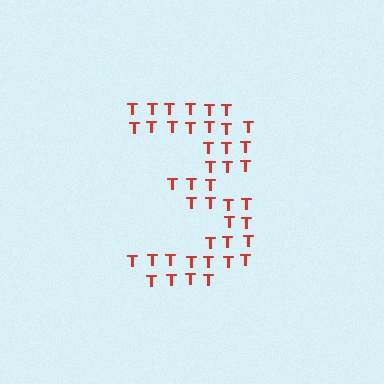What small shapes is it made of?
It is made of small letter T's.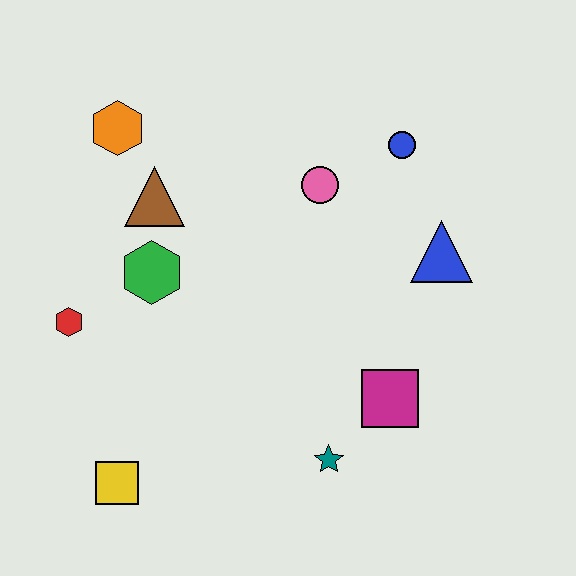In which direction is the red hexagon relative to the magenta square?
The red hexagon is to the left of the magenta square.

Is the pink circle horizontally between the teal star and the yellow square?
Yes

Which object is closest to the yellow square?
The red hexagon is closest to the yellow square.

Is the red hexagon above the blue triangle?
No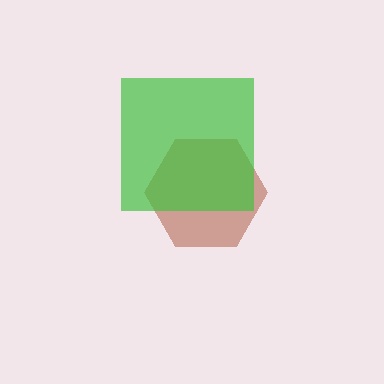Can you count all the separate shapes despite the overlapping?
Yes, there are 2 separate shapes.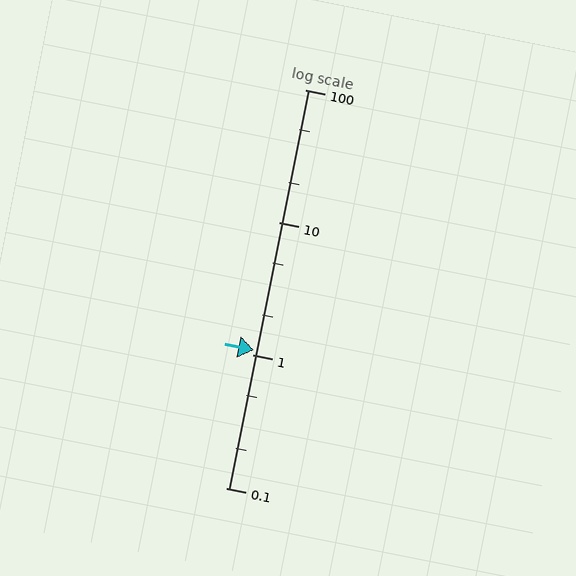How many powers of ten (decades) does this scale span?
The scale spans 3 decades, from 0.1 to 100.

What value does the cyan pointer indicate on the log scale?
The pointer indicates approximately 1.1.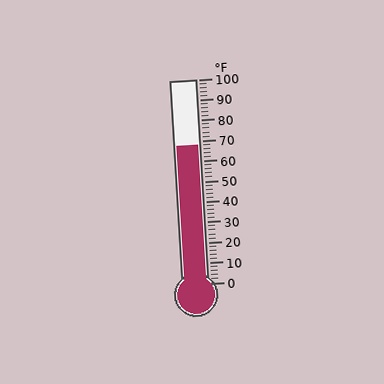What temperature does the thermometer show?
The thermometer shows approximately 68°F.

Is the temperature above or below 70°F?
The temperature is below 70°F.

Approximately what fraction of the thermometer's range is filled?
The thermometer is filled to approximately 70% of its range.